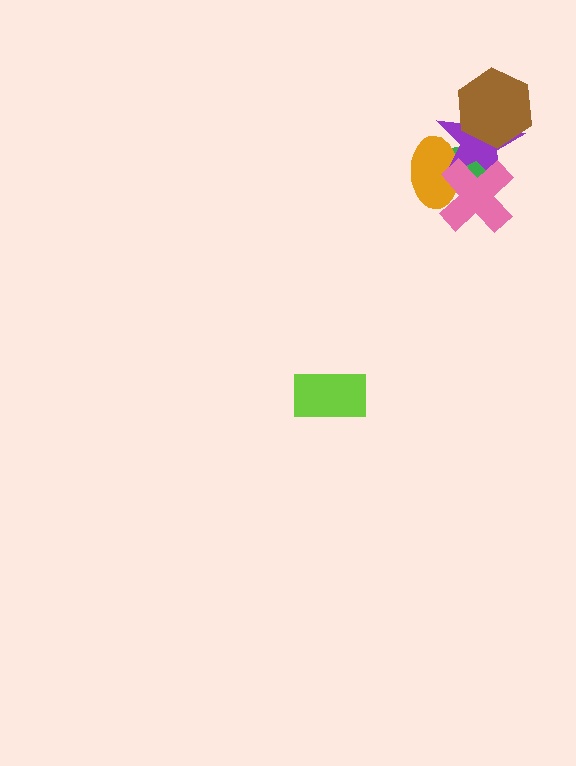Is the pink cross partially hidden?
No, no other shape covers it.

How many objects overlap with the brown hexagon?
1 object overlaps with the brown hexagon.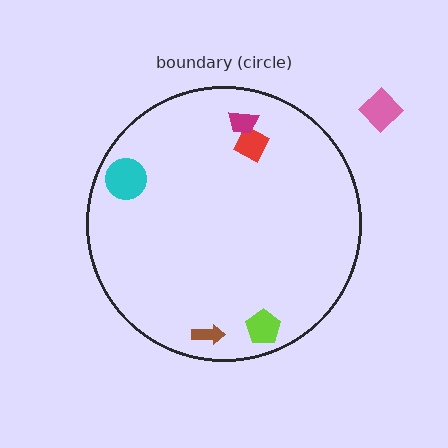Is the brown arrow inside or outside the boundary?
Inside.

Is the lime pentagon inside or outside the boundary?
Inside.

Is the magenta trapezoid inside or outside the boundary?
Inside.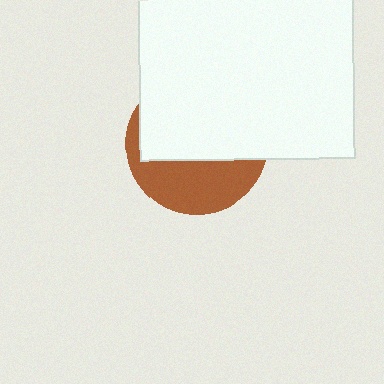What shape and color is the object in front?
The object in front is a white square.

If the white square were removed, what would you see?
You would see the complete brown circle.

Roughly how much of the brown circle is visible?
A small part of it is visible (roughly 38%).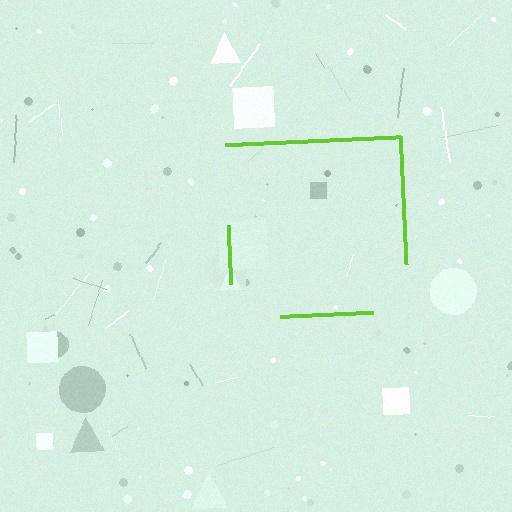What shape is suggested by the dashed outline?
The dashed outline suggests a square.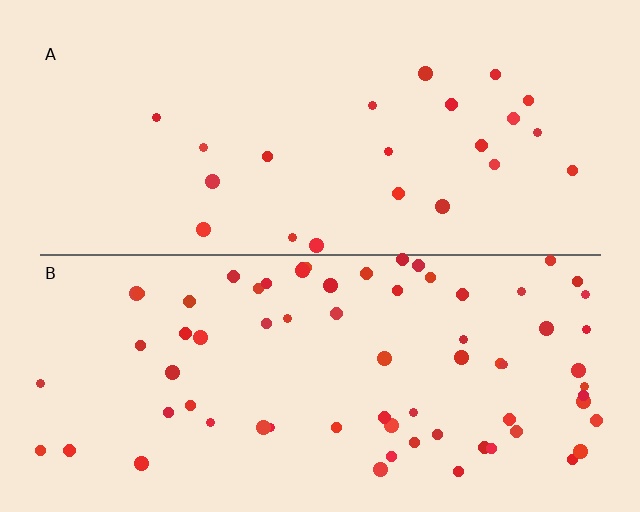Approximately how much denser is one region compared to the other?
Approximately 3.1× — region B over region A.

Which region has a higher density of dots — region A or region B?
B (the bottom).